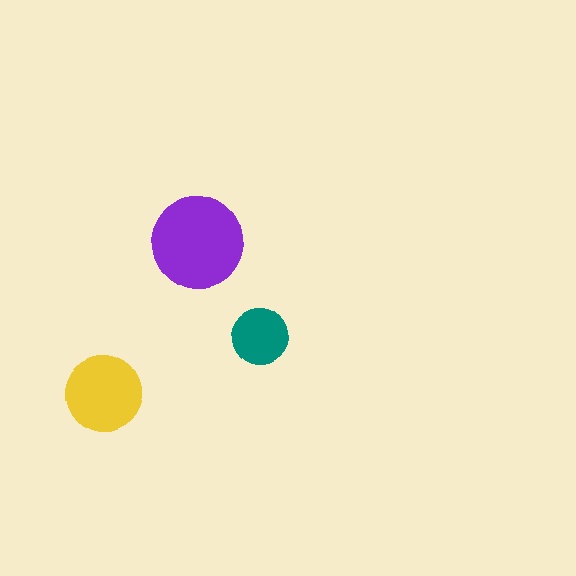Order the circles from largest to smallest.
the purple one, the yellow one, the teal one.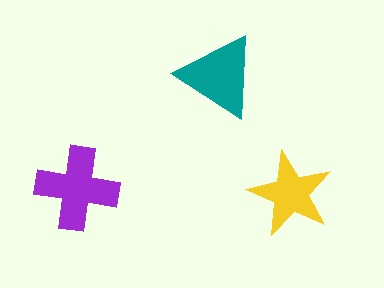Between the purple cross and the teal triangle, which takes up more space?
The purple cross.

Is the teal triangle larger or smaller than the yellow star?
Larger.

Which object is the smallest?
The yellow star.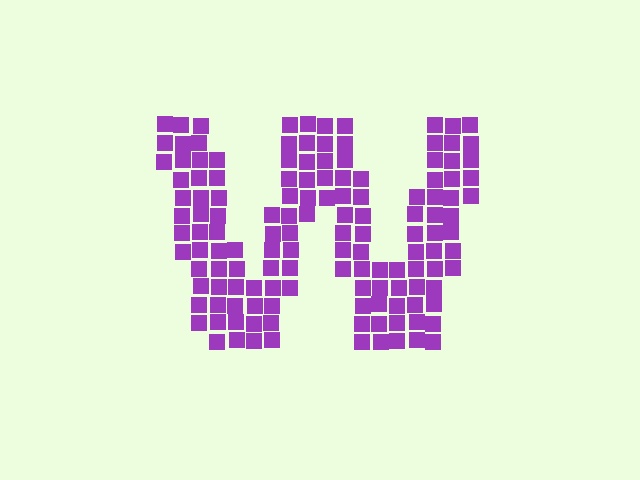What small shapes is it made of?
It is made of small squares.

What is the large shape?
The large shape is the letter W.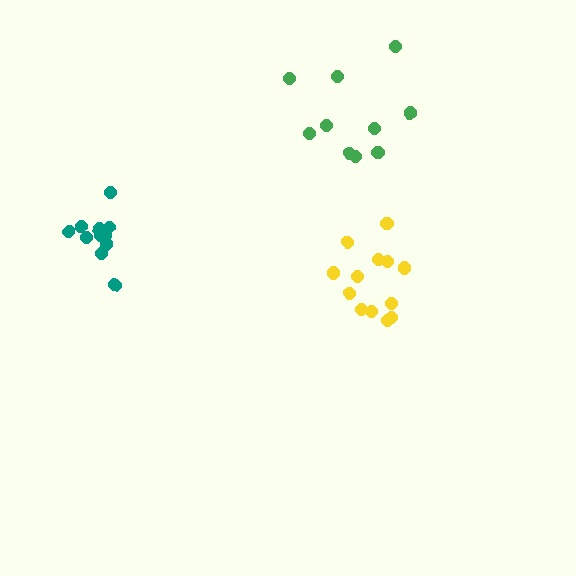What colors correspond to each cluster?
The clusters are colored: green, teal, yellow.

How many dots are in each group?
Group 1: 10 dots, Group 2: 11 dots, Group 3: 13 dots (34 total).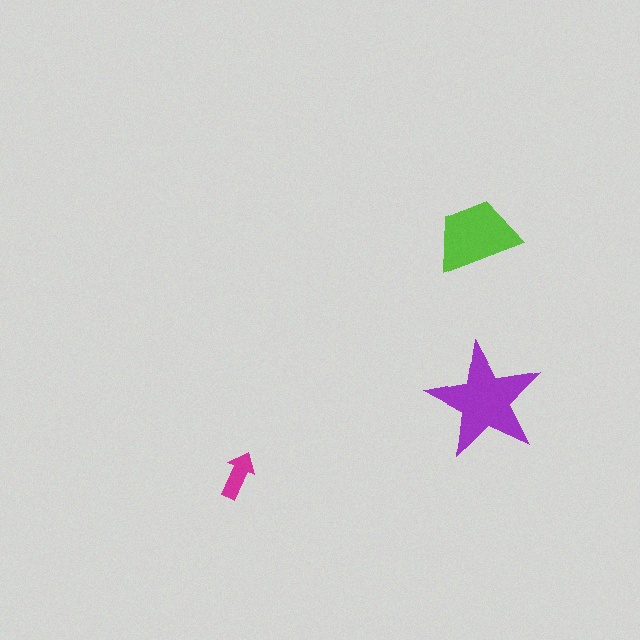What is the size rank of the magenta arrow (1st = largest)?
3rd.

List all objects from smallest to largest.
The magenta arrow, the lime trapezoid, the purple star.